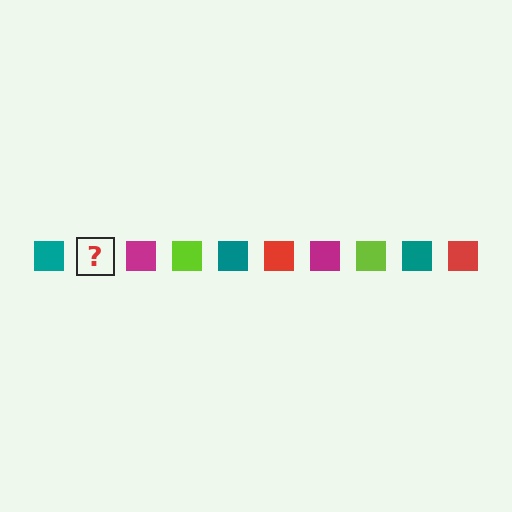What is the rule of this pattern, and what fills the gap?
The rule is that the pattern cycles through teal, red, magenta, lime squares. The gap should be filled with a red square.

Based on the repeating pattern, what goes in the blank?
The blank should be a red square.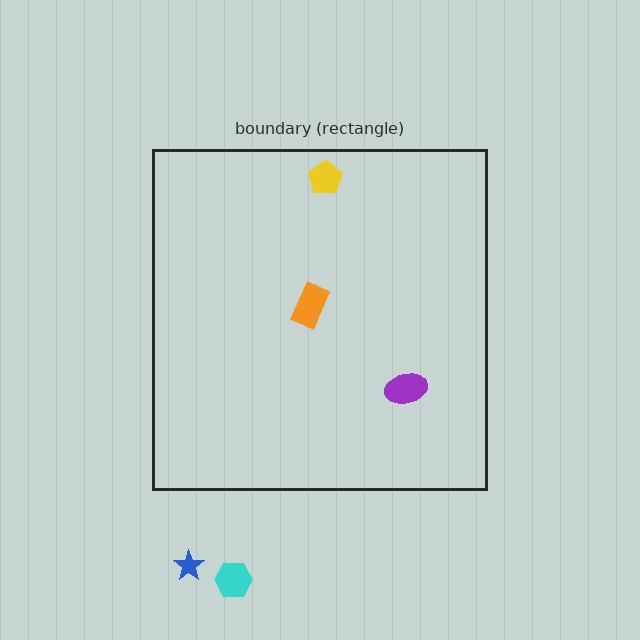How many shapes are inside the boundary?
3 inside, 2 outside.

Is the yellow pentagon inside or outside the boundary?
Inside.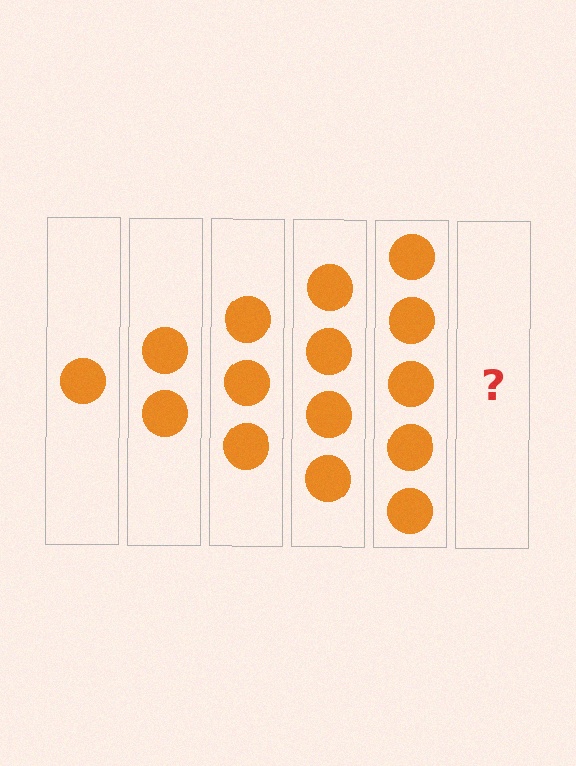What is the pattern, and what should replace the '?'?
The pattern is that each step adds one more circle. The '?' should be 6 circles.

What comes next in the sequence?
The next element should be 6 circles.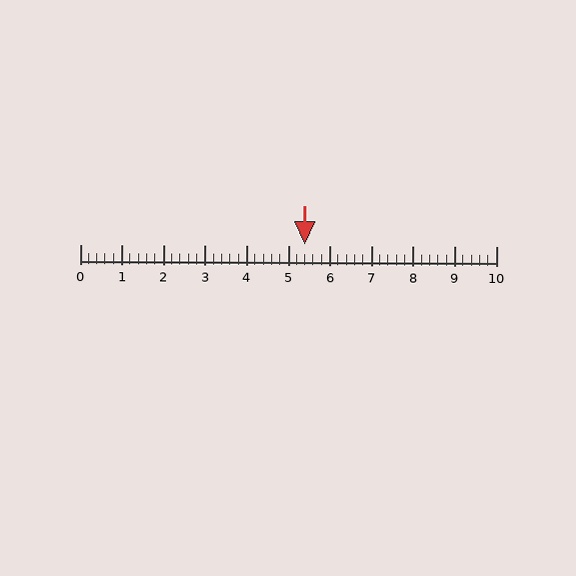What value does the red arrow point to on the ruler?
The red arrow points to approximately 5.4.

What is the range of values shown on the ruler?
The ruler shows values from 0 to 10.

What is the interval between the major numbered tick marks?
The major tick marks are spaced 1 units apart.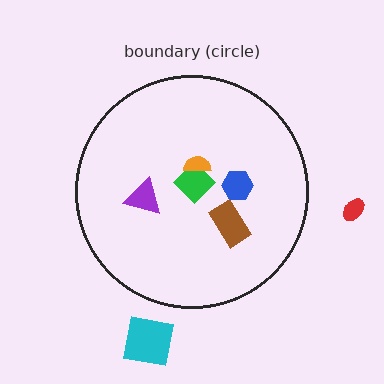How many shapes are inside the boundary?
5 inside, 2 outside.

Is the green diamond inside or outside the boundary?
Inside.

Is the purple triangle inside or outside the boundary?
Inside.